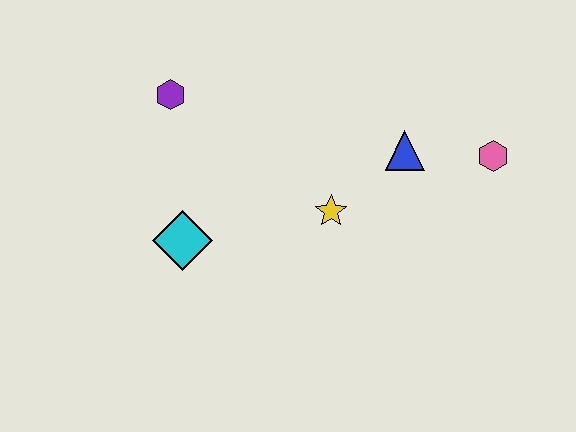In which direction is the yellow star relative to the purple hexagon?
The yellow star is to the right of the purple hexagon.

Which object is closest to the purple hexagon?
The cyan diamond is closest to the purple hexagon.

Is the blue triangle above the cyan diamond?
Yes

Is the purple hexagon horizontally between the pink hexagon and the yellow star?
No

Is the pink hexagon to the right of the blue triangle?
Yes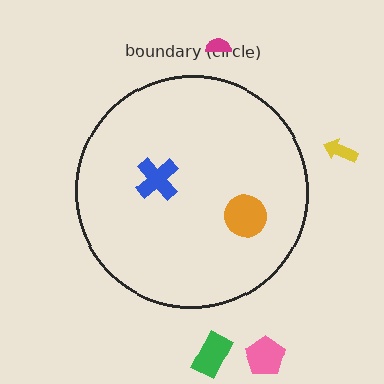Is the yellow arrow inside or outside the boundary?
Outside.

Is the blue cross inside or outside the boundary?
Inside.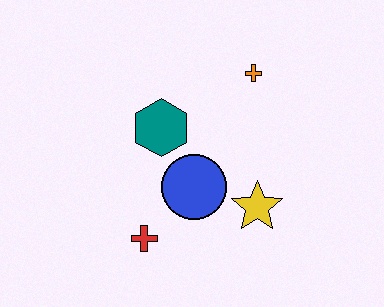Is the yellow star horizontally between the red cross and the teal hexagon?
No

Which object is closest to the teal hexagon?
The blue circle is closest to the teal hexagon.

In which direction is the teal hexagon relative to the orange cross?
The teal hexagon is to the left of the orange cross.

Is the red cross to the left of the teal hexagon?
Yes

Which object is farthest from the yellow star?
The orange cross is farthest from the yellow star.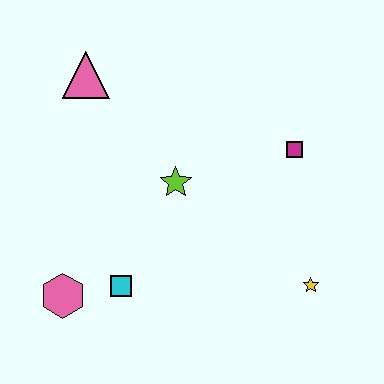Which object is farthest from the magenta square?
The pink hexagon is farthest from the magenta square.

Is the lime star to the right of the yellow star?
No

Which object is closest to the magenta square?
The lime star is closest to the magenta square.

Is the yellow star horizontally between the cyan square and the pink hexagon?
No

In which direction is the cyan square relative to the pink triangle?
The cyan square is below the pink triangle.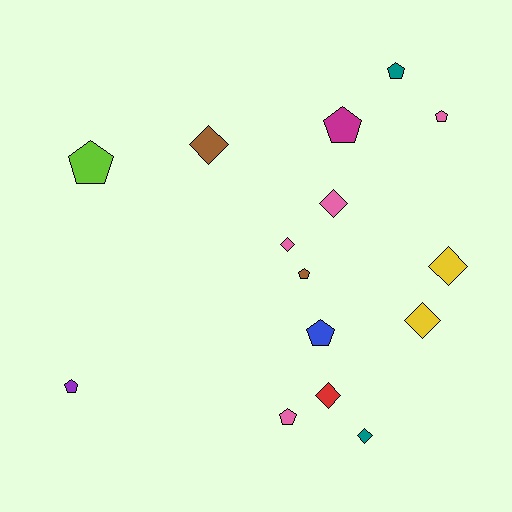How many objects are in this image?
There are 15 objects.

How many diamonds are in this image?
There are 7 diamonds.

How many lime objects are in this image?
There is 1 lime object.